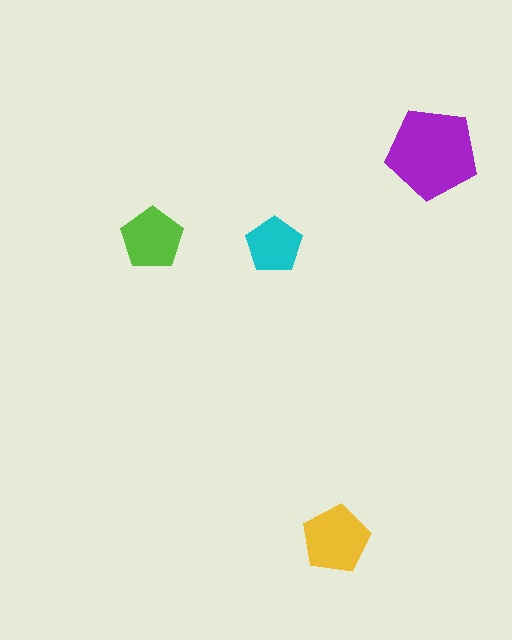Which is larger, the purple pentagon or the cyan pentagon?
The purple one.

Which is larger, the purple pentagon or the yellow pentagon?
The purple one.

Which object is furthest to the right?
The purple pentagon is rightmost.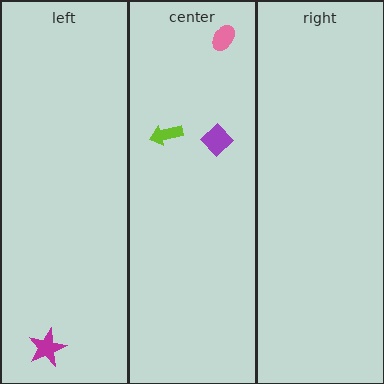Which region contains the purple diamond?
The center region.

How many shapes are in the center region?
3.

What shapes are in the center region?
The lime arrow, the purple diamond, the pink ellipse.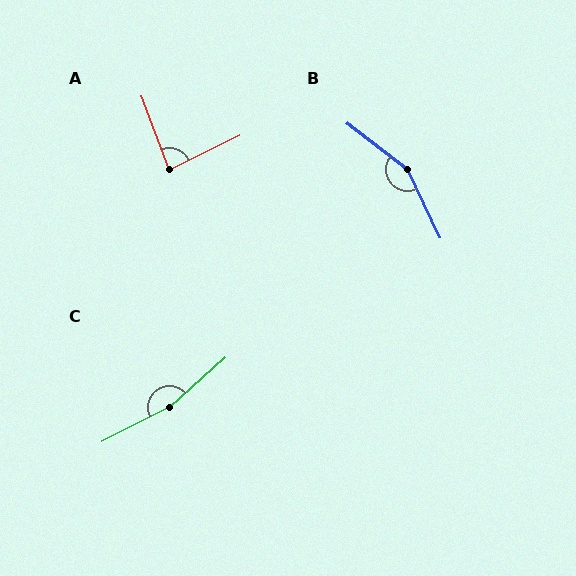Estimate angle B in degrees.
Approximately 152 degrees.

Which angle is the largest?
C, at approximately 165 degrees.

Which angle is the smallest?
A, at approximately 84 degrees.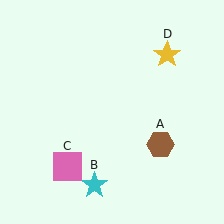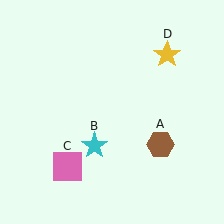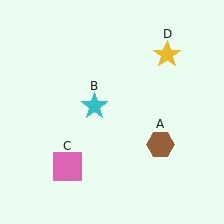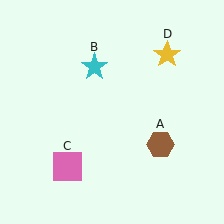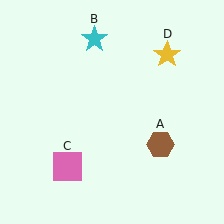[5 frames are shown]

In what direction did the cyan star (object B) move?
The cyan star (object B) moved up.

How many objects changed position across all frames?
1 object changed position: cyan star (object B).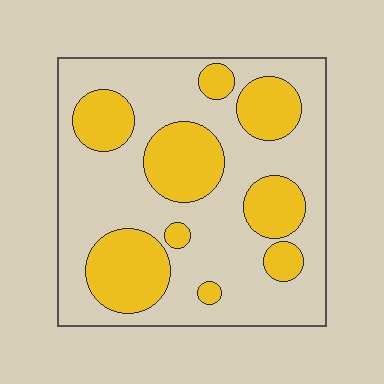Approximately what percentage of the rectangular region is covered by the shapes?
Approximately 35%.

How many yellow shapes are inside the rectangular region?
9.